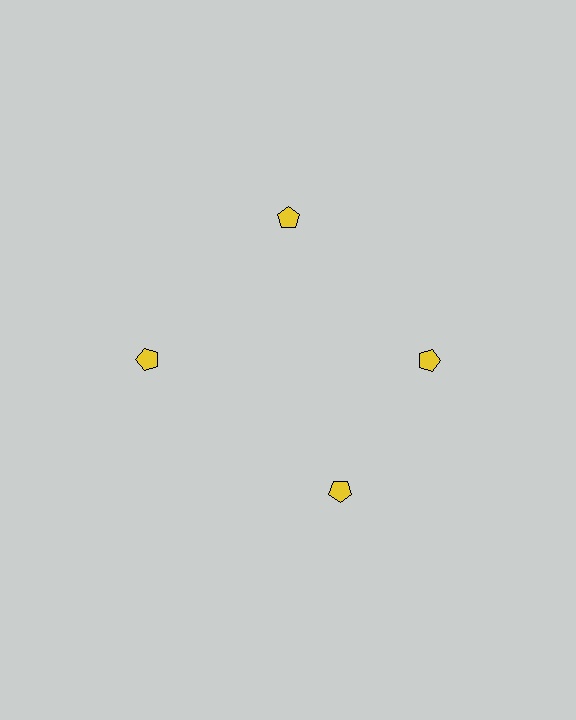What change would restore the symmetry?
The symmetry would be restored by rotating it back into even spacing with its neighbors so that all 4 pentagons sit at equal angles and equal distance from the center.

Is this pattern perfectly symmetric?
No. The 4 yellow pentagons are arranged in a ring, but one element near the 6 o'clock position is rotated out of alignment along the ring, breaking the 4-fold rotational symmetry.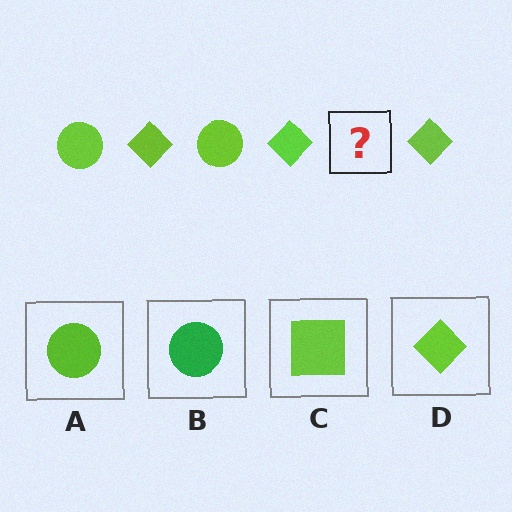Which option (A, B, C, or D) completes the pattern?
A.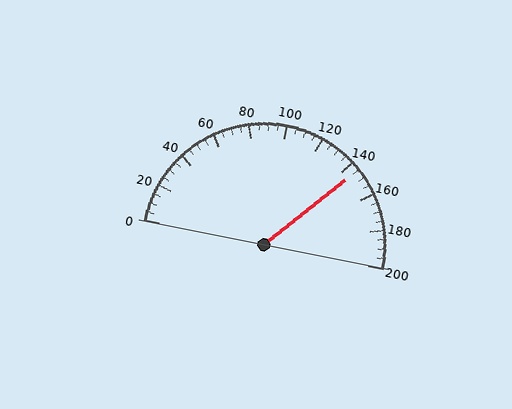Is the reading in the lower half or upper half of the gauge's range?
The reading is in the upper half of the range (0 to 200).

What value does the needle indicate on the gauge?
The needle indicates approximately 145.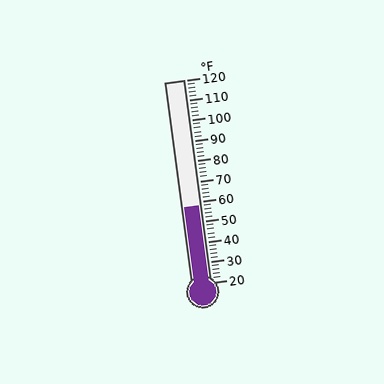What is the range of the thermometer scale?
The thermometer scale ranges from 20°F to 120°F.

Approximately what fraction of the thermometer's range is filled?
The thermometer is filled to approximately 40% of its range.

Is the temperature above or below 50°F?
The temperature is above 50°F.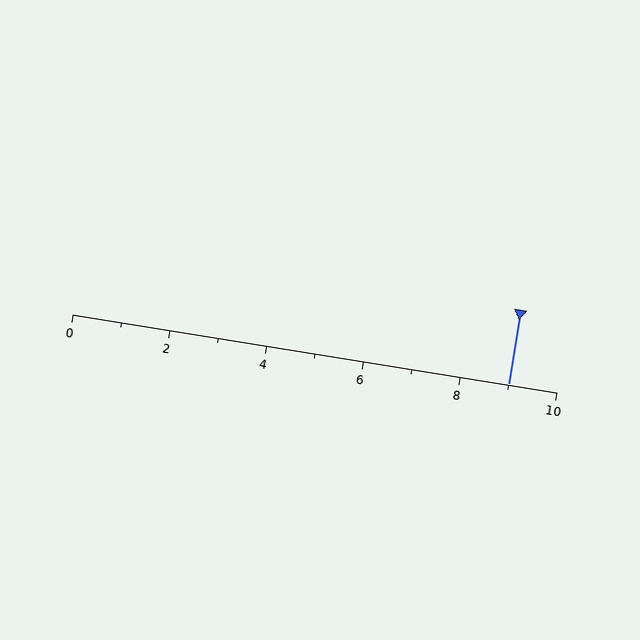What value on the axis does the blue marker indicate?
The marker indicates approximately 9.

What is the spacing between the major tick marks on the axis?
The major ticks are spaced 2 apart.